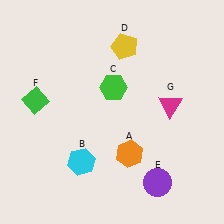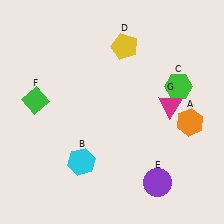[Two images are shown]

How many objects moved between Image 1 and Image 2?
2 objects moved between the two images.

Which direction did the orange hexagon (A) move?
The orange hexagon (A) moved right.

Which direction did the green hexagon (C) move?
The green hexagon (C) moved right.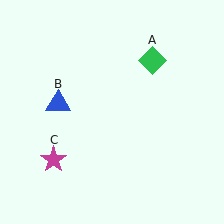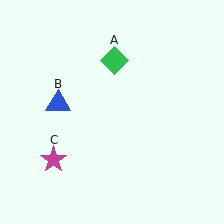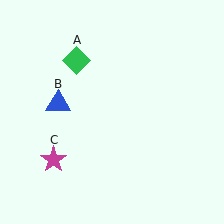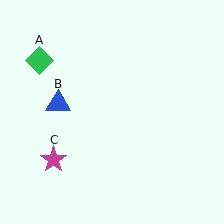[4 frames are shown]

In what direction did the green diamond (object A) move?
The green diamond (object A) moved left.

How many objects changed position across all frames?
1 object changed position: green diamond (object A).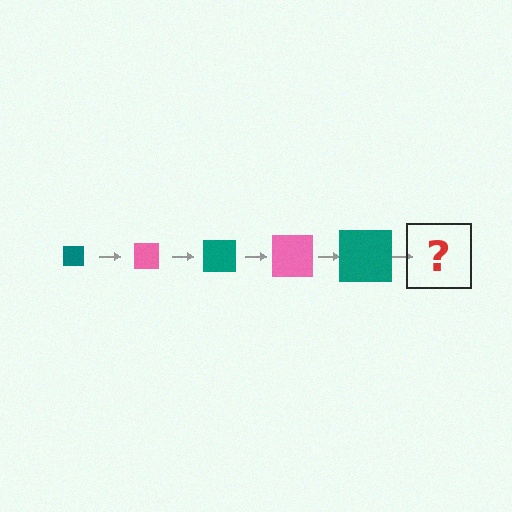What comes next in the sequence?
The next element should be a pink square, larger than the previous one.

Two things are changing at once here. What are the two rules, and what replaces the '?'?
The two rules are that the square grows larger each step and the color cycles through teal and pink. The '?' should be a pink square, larger than the previous one.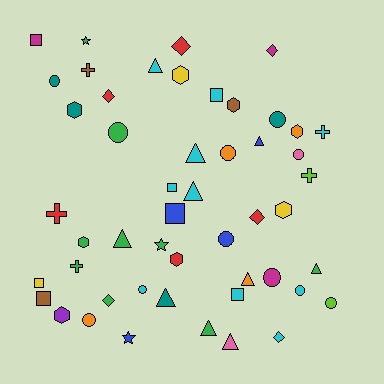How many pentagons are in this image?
There are no pentagons.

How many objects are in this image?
There are 50 objects.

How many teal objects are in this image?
There are 4 teal objects.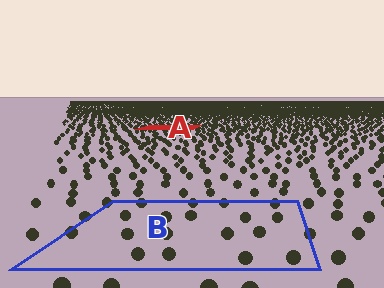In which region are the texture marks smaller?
The texture marks are smaller in region A, because it is farther away.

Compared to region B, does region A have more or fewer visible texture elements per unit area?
Region A has more texture elements per unit area — they are packed more densely because it is farther away.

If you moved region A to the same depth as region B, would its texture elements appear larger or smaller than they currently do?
They would appear larger. At a closer depth, the same texture elements are projected at a bigger on-screen size.